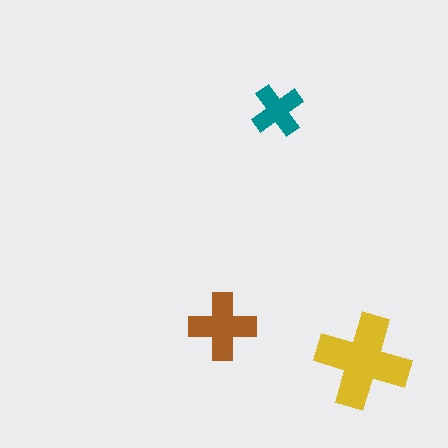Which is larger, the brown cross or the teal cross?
The brown one.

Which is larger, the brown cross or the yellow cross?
The yellow one.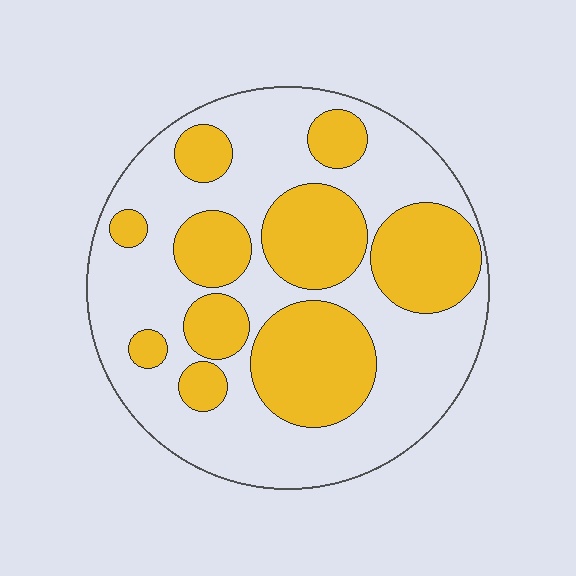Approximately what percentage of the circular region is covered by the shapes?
Approximately 40%.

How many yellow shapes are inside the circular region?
10.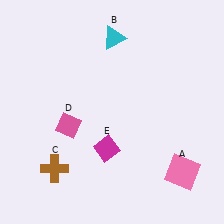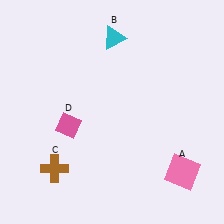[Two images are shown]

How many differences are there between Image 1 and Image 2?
There is 1 difference between the two images.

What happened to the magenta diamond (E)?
The magenta diamond (E) was removed in Image 2. It was in the bottom-left area of Image 1.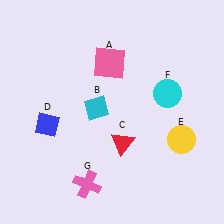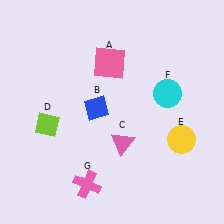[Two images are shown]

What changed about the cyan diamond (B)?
In Image 1, B is cyan. In Image 2, it changed to blue.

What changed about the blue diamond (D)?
In Image 1, D is blue. In Image 2, it changed to lime.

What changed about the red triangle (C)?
In Image 1, C is red. In Image 2, it changed to pink.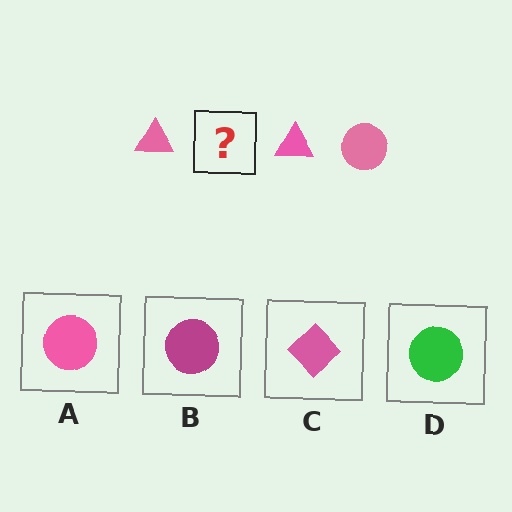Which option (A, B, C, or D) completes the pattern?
A.